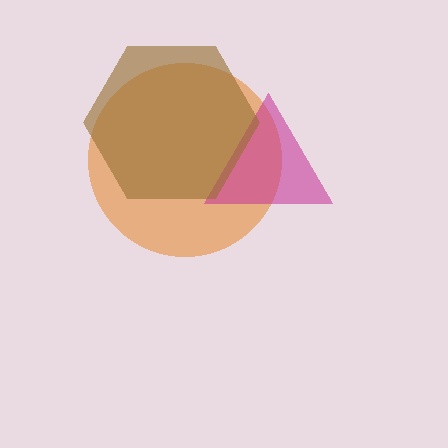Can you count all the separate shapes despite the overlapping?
Yes, there are 3 separate shapes.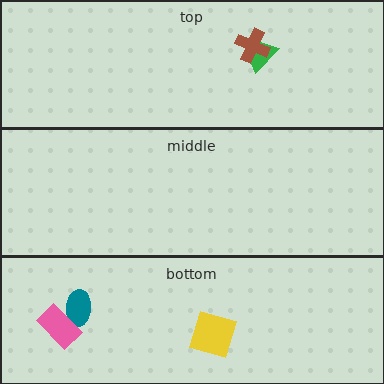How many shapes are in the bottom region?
3.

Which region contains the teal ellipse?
The bottom region.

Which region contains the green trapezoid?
The top region.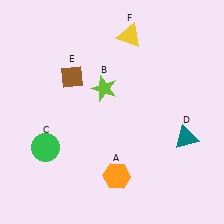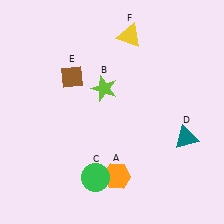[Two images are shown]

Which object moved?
The green circle (C) moved right.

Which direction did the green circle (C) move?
The green circle (C) moved right.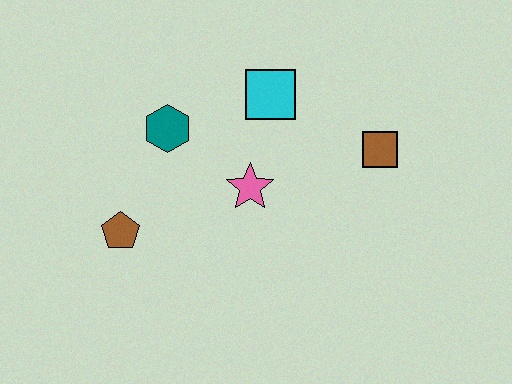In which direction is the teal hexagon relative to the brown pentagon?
The teal hexagon is above the brown pentagon.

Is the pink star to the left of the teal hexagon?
No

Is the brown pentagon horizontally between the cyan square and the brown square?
No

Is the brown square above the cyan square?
No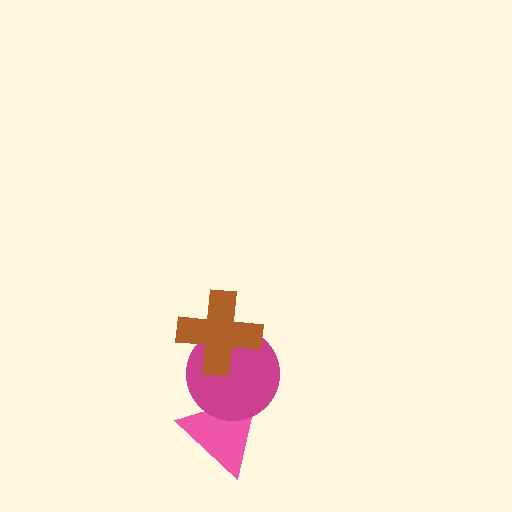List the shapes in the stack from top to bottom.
From top to bottom: the brown cross, the magenta circle, the pink triangle.